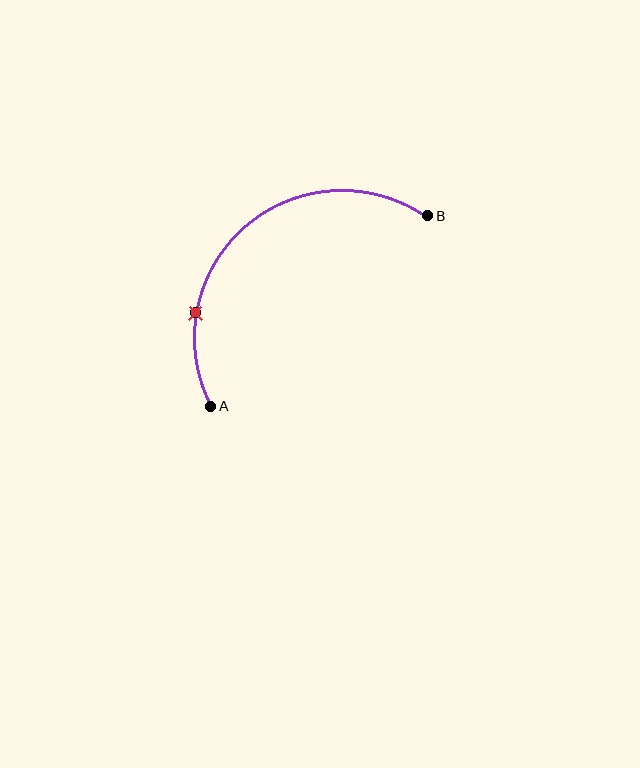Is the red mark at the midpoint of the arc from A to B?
No. The red mark lies on the arc but is closer to endpoint A. The arc midpoint would be at the point on the curve equidistant along the arc from both A and B.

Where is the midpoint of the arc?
The arc midpoint is the point on the curve farthest from the straight line joining A and B. It sits above and to the left of that line.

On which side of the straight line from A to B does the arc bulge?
The arc bulges above and to the left of the straight line connecting A and B.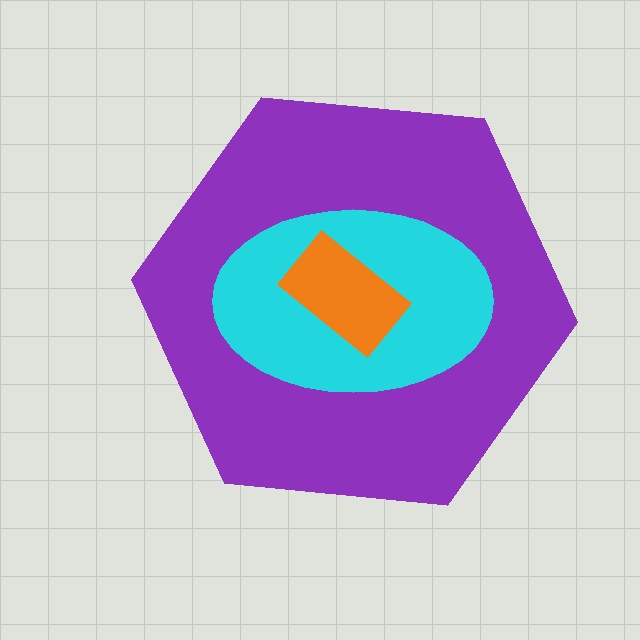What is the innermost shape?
The orange rectangle.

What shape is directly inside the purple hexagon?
The cyan ellipse.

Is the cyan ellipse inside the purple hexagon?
Yes.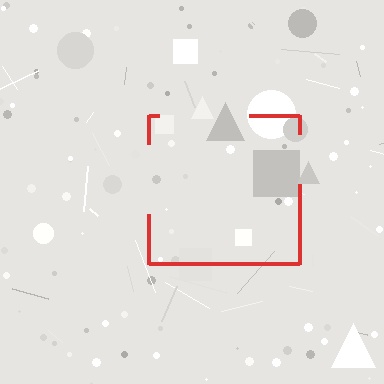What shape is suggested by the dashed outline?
The dashed outline suggests a square.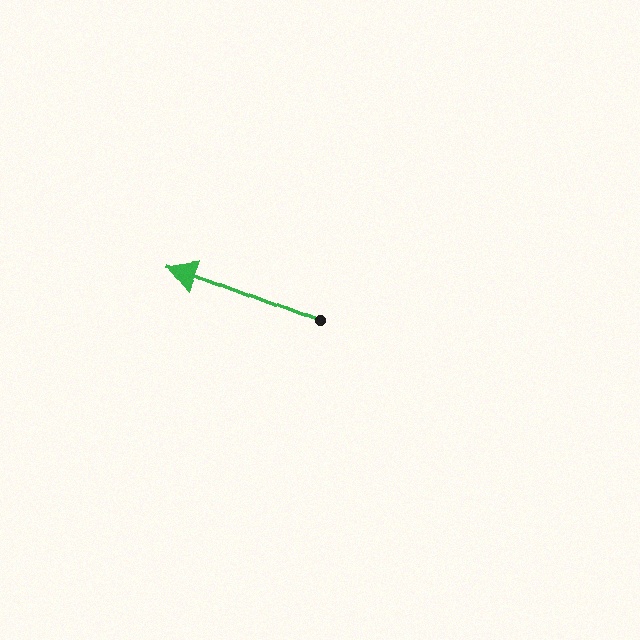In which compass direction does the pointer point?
West.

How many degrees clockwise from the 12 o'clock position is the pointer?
Approximately 291 degrees.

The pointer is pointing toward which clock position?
Roughly 10 o'clock.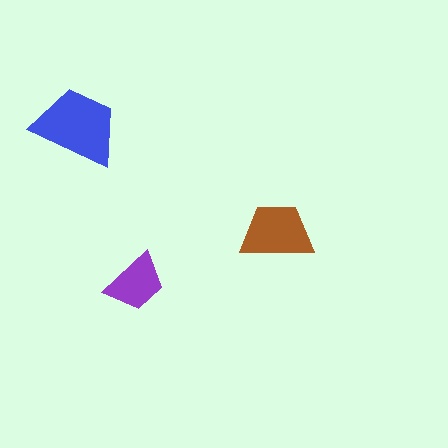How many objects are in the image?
There are 3 objects in the image.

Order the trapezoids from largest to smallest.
the blue one, the brown one, the purple one.